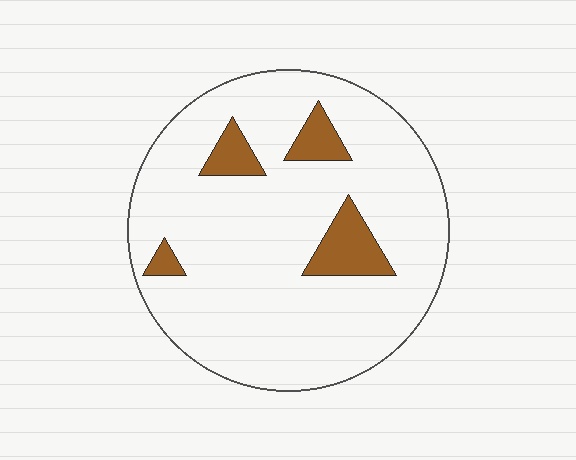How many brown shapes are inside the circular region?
4.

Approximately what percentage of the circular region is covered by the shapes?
Approximately 10%.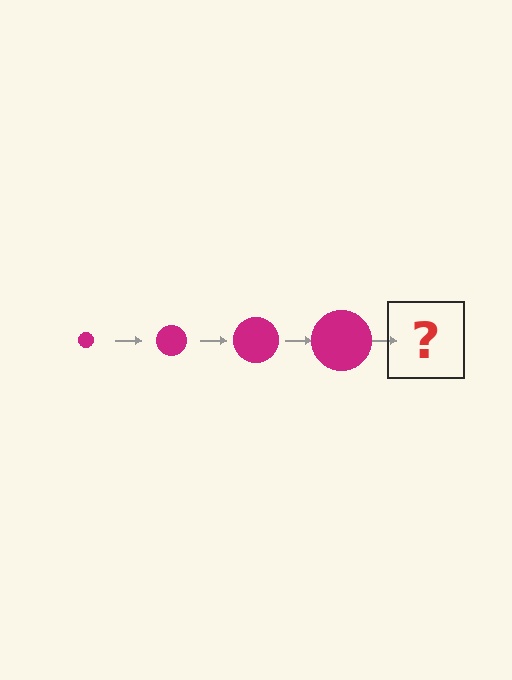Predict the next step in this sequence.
The next step is a magenta circle, larger than the previous one.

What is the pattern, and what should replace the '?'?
The pattern is that the circle gets progressively larger each step. The '?' should be a magenta circle, larger than the previous one.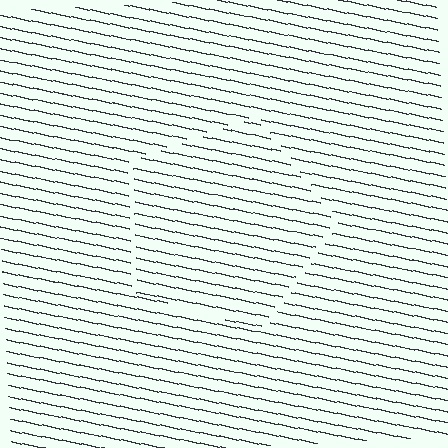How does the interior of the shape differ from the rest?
The interior of the shape contains the same grating, shifted by half a period — the contour is defined by the phase discontinuity where line-ends from the inner and outer gratings abut.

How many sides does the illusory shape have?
5 sides — the line-ends trace a pentagon.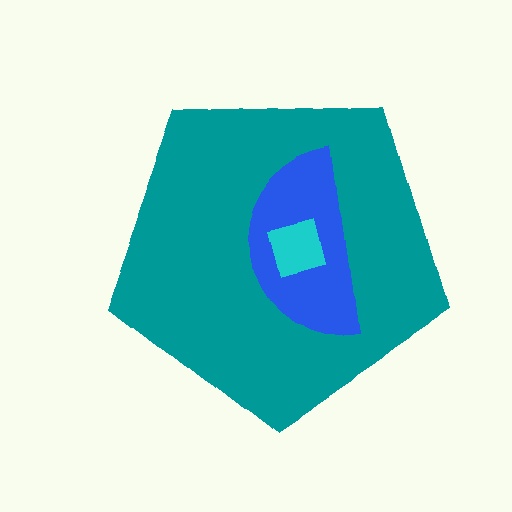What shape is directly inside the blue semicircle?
The cyan square.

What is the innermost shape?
The cyan square.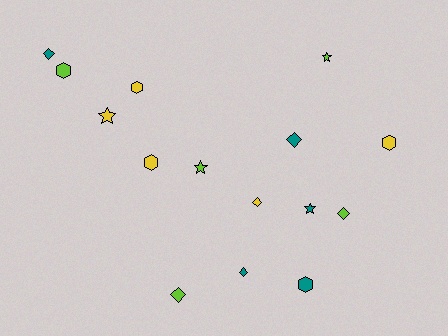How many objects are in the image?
There are 15 objects.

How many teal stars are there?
There is 1 teal star.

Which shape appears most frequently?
Diamond, with 6 objects.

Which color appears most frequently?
Teal, with 5 objects.